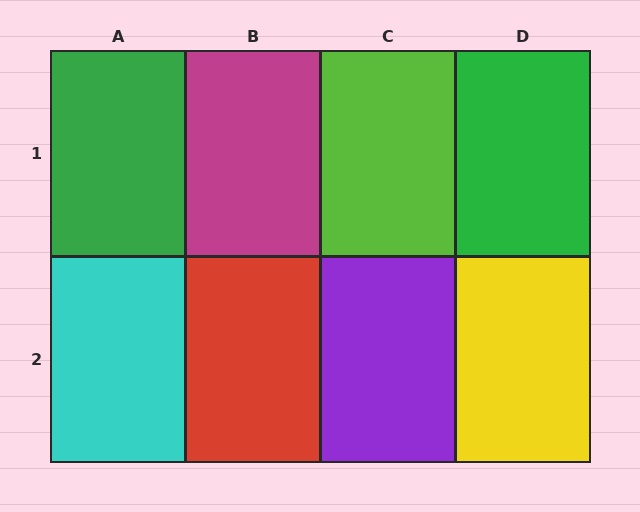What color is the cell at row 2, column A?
Cyan.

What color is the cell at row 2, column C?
Purple.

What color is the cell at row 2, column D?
Yellow.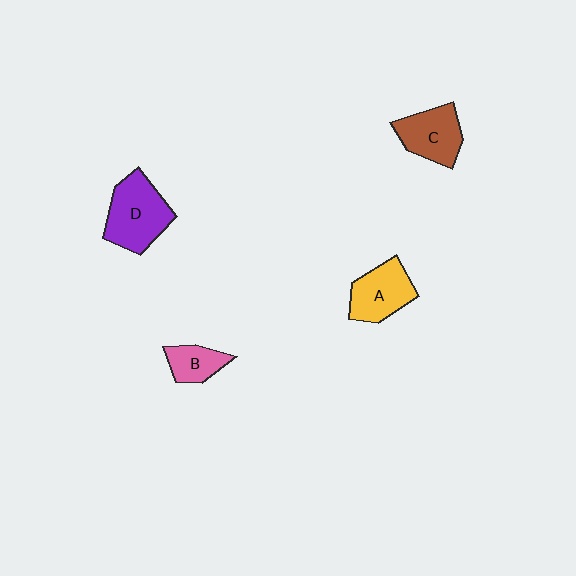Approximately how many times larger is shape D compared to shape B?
Approximately 2.0 times.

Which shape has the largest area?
Shape D (purple).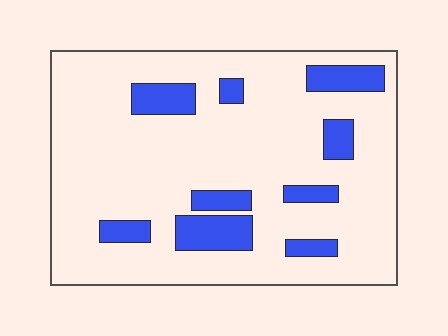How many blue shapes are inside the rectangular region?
9.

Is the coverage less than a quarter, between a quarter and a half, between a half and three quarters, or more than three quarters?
Less than a quarter.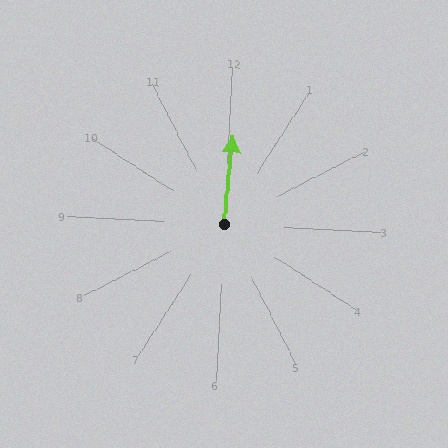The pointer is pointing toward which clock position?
Roughly 12 o'clock.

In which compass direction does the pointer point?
North.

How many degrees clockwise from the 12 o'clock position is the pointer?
Approximately 3 degrees.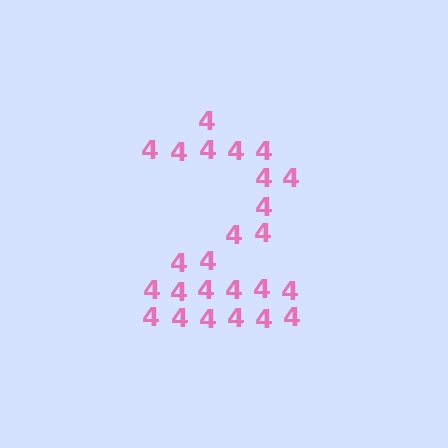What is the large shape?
The large shape is the digit 2.